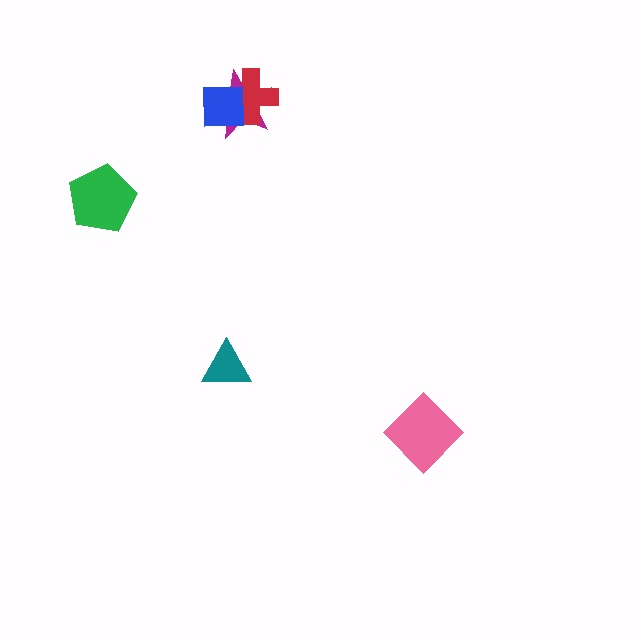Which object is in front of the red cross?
The blue square is in front of the red cross.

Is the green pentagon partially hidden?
No, no other shape covers it.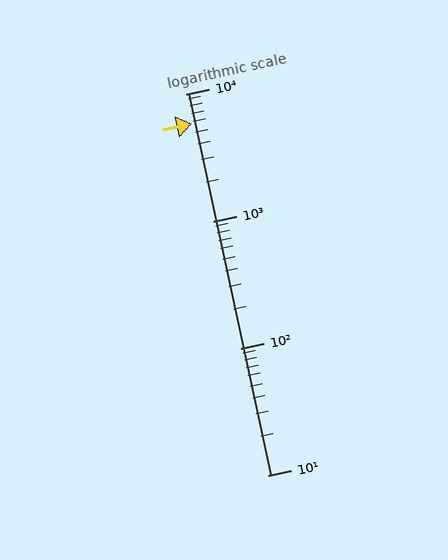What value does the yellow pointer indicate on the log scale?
The pointer indicates approximately 5800.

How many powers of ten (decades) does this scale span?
The scale spans 3 decades, from 10 to 10000.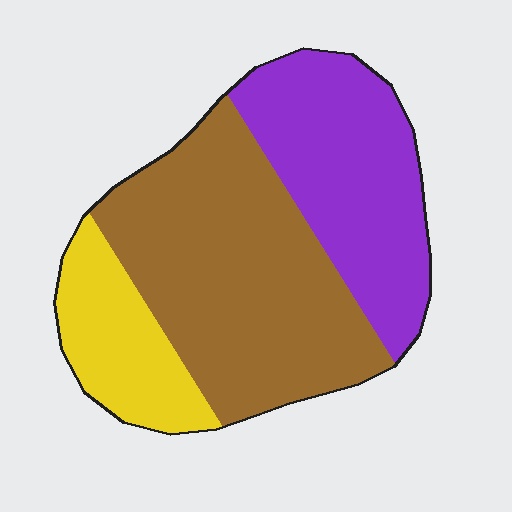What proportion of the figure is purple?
Purple covers 33% of the figure.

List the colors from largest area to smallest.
From largest to smallest: brown, purple, yellow.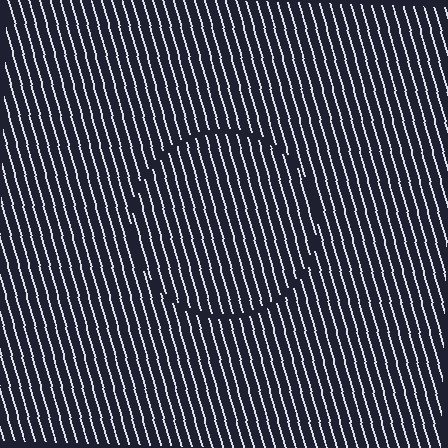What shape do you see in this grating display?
An illusory circle. The interior of the shape contains the same grating, shifted by half a period — the contour is defined by the phase discontinuity where line-ends from the inner and outer gratings abut.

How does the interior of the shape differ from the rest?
The interior of the shape contains the same grating, shifted by half a period — the contour is defined by the phase discontinuity where line-ends from the inner and outer gratings abut.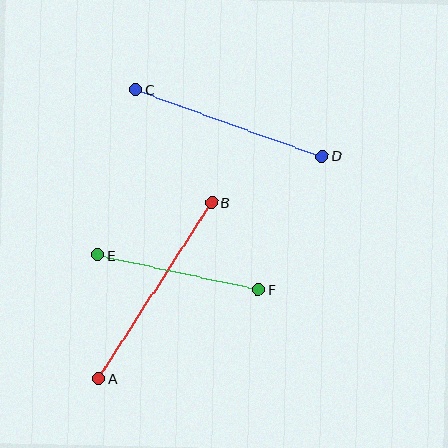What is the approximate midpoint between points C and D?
The midpoint is at approximately (229, 123) pixels.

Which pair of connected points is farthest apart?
Points A and B are farthest apart.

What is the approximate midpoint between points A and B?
The midpoint is at approximately (155, 291) pixels.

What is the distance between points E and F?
The distance is approximately 164 pixels.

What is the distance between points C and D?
The distance is approximately 198 pixels.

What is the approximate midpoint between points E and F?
The midpoint is at approximately (178, 272) pixels.